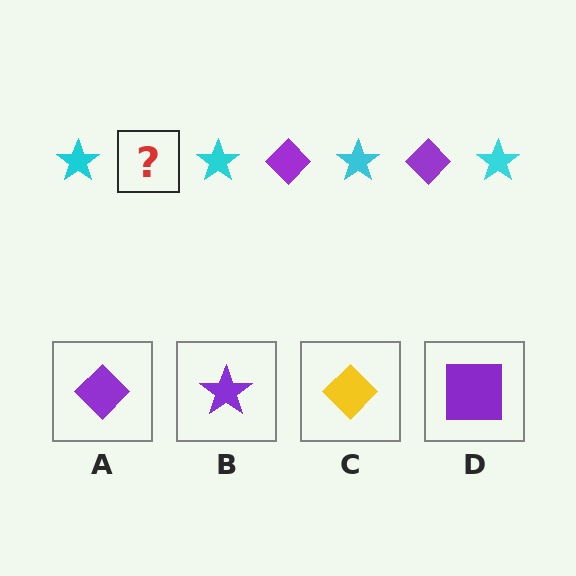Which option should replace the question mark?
Option A.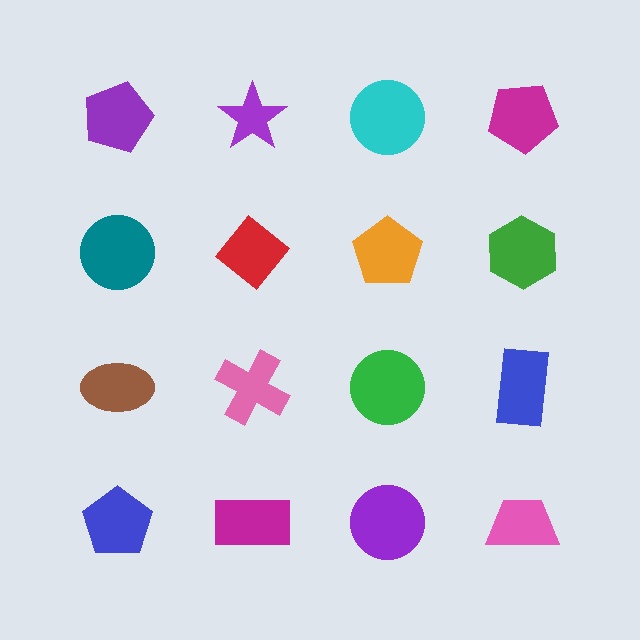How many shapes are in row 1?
4 shapes.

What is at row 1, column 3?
A cyan circle.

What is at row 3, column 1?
A brown ellipse.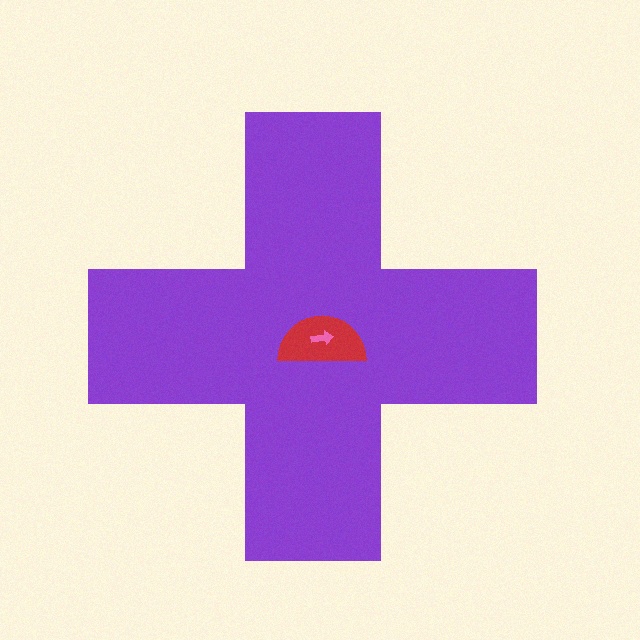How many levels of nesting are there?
3.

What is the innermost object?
The pink arrow.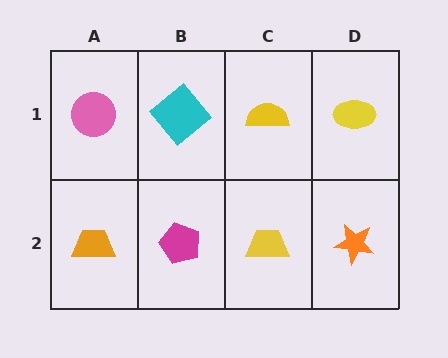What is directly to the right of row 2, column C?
An orange star.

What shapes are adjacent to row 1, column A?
An orange trapezoid (row 2, column A), a cyan diamond (row 1, column B).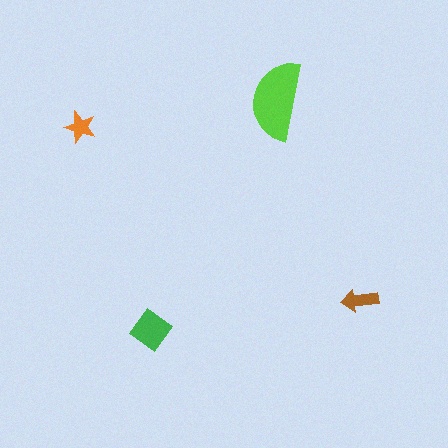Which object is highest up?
The lime semicircle is topmost.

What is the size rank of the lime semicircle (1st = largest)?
1st.